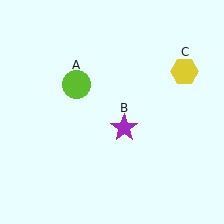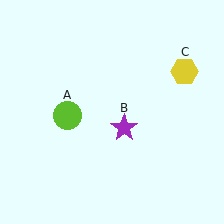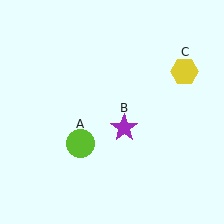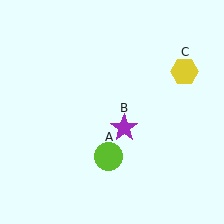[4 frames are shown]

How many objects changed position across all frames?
1 object changed position: lime circle (object A).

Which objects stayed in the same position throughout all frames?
Purple star (object B) and yellow hexagon (object C) remained stationary.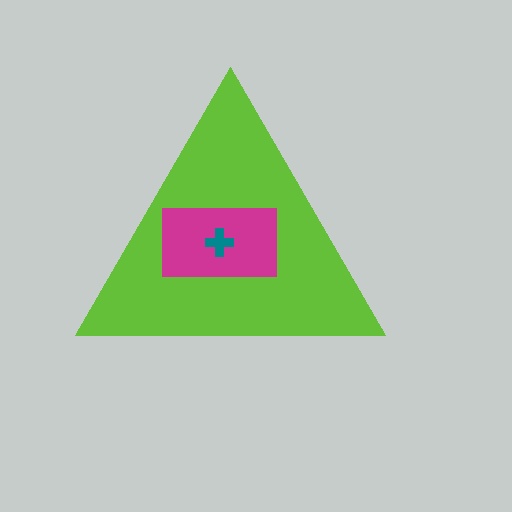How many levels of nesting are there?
3.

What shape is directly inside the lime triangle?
The magenta rectangle.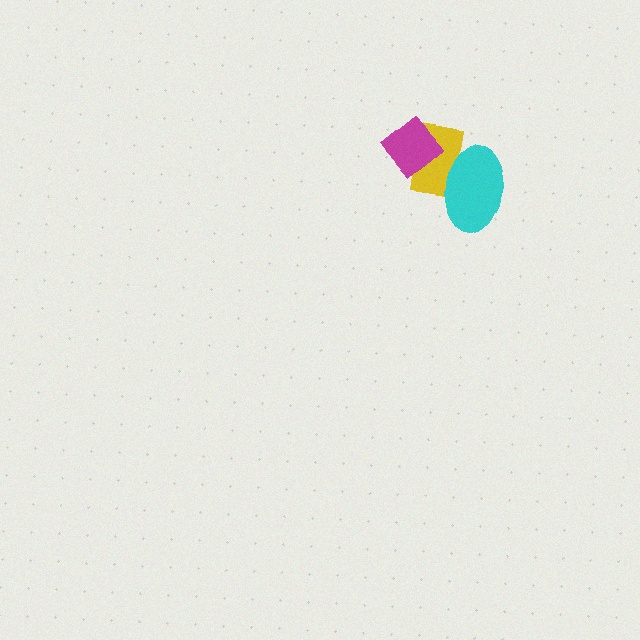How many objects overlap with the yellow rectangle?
2 objects overlap with the yellow rectangle.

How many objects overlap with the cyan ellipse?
1 object overlaps with the cyan ellipse.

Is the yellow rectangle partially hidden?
Yes, it is partially covered by another shape.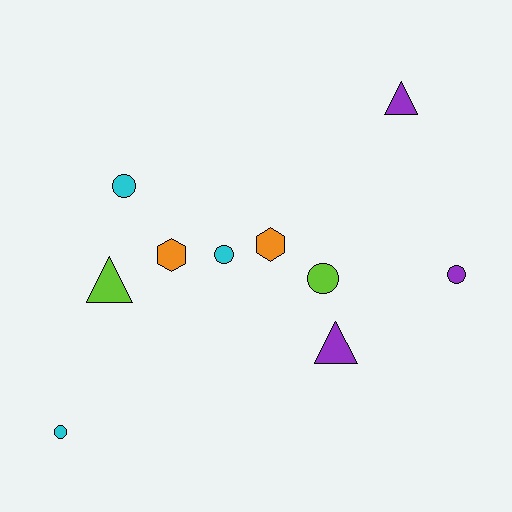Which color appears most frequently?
Cyan, with 3 objects.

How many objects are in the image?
There are 10 objects.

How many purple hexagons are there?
There are no purple hexagons.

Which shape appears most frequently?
Circle, with 5 objects.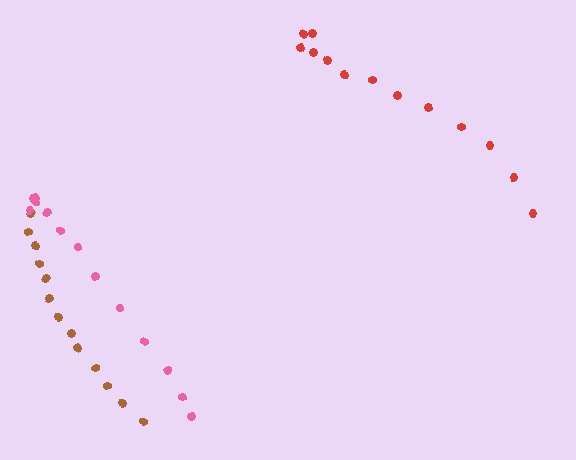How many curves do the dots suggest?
There are 3 distinct paths.